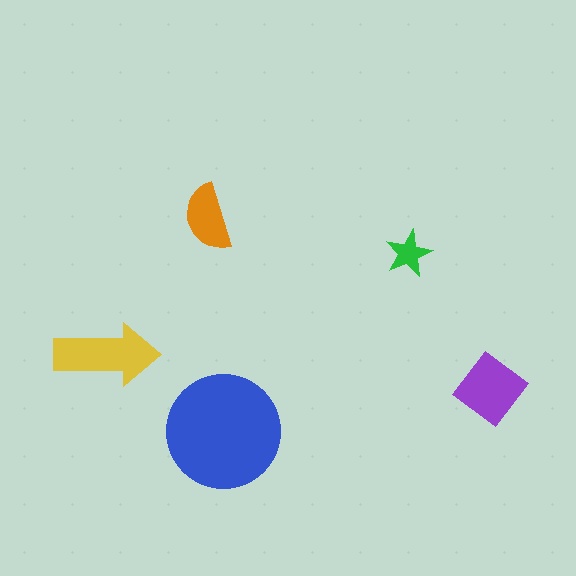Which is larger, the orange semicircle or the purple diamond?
The purple diamond.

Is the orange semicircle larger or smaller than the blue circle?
Smaller.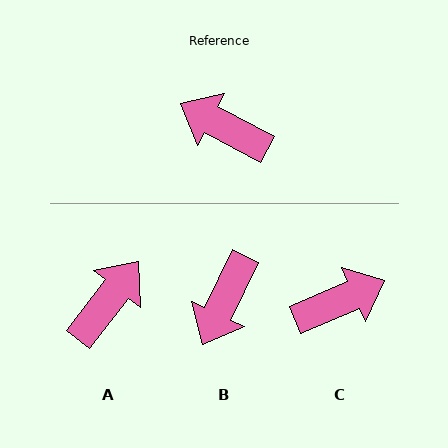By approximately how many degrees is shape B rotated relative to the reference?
Approximately 92 degrees counter-clockwise.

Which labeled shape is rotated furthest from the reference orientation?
C, about 129 degrees away.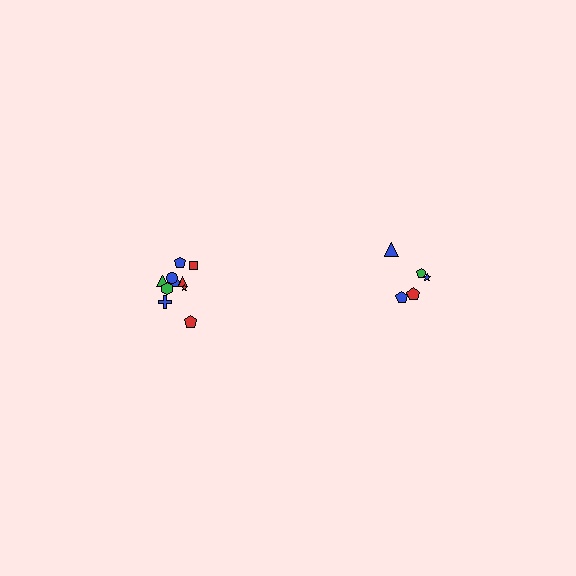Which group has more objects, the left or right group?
The left group.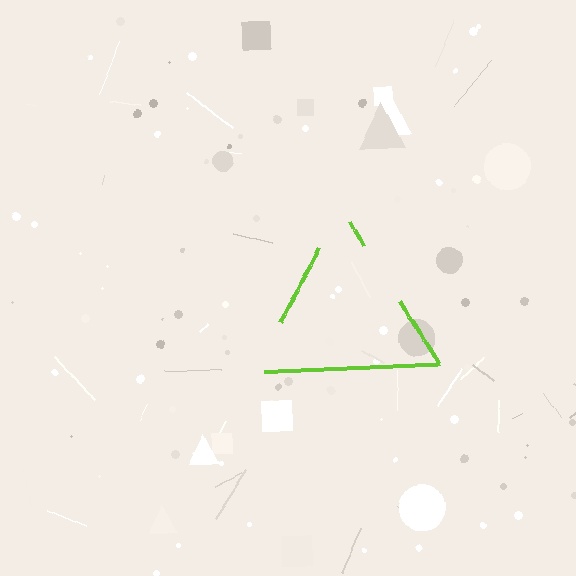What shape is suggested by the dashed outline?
The dashed outline suggests a triangle.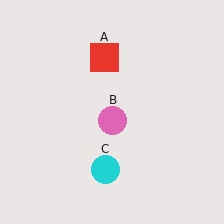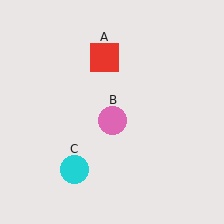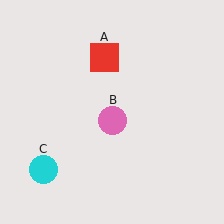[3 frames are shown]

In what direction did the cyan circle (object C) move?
The cyan circle (object C) moved left.